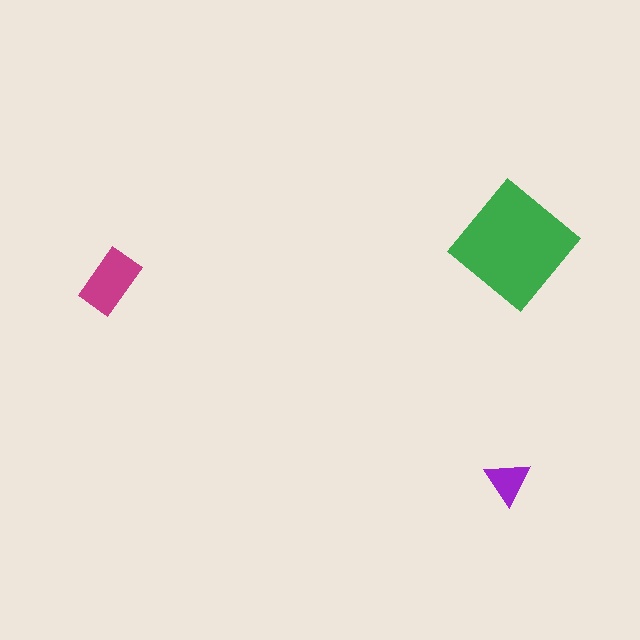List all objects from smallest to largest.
The purple triangle, the magenta rectangle, the green diamond.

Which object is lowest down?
The purple triangle is bottommost.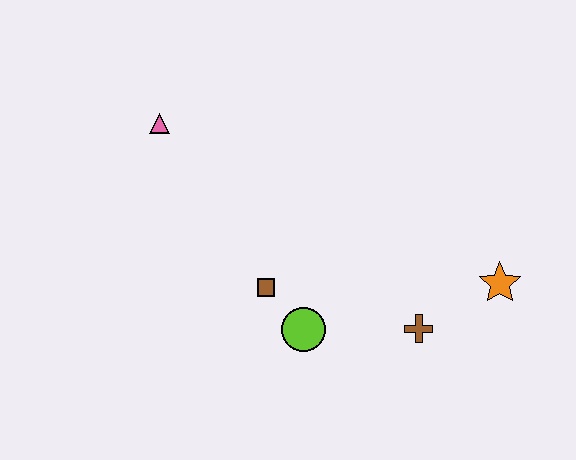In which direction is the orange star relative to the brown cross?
The orange star is to the right of the brown cross.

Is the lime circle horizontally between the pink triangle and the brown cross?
Yes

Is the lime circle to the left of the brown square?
No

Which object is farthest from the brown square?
The orange star is farthest from the brown square.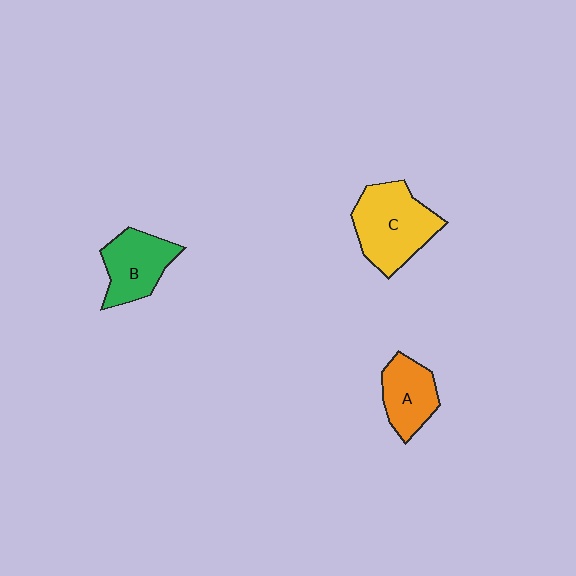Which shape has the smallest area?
Shape A (orange).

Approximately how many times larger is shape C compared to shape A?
Approximately 1.6 times.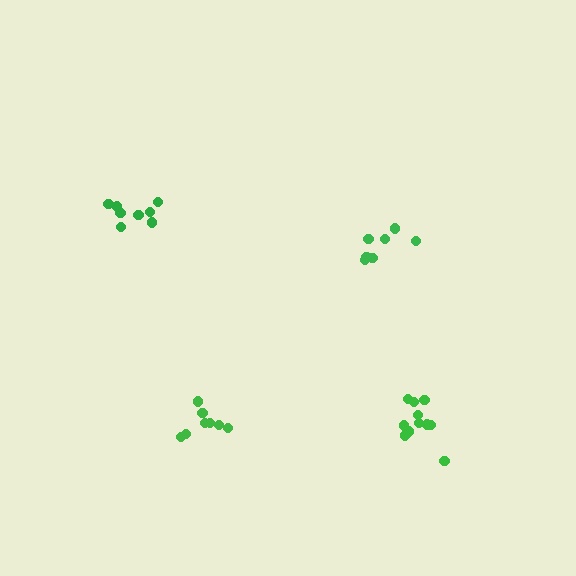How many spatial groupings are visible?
There are 4 spatial groupings.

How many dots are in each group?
Group 1: 8 dots, Group 2: 11 dots, Group 3: 7 dots, Group 4: 8 dots (34 total).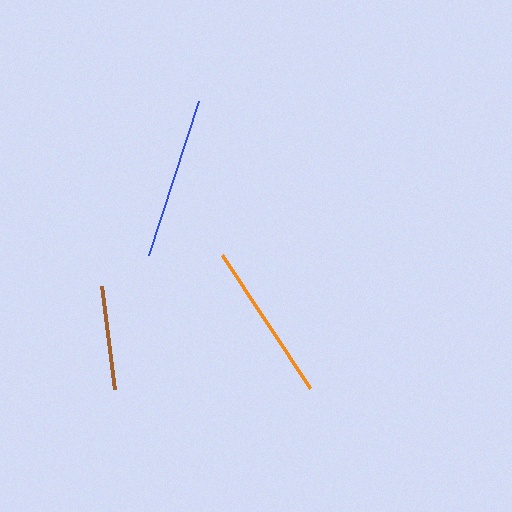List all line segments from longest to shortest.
From longest to shortest: blue, orange, brown.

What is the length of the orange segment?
The orange segment is approximately 160 pixels long.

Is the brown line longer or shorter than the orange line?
The orange line is longer than the brown line.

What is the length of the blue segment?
The blue segment is approximately 163 pixels long.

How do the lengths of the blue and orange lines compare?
The blue and orange lines are approximately the same length.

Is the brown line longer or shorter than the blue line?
The blue line is longer than the brown line.